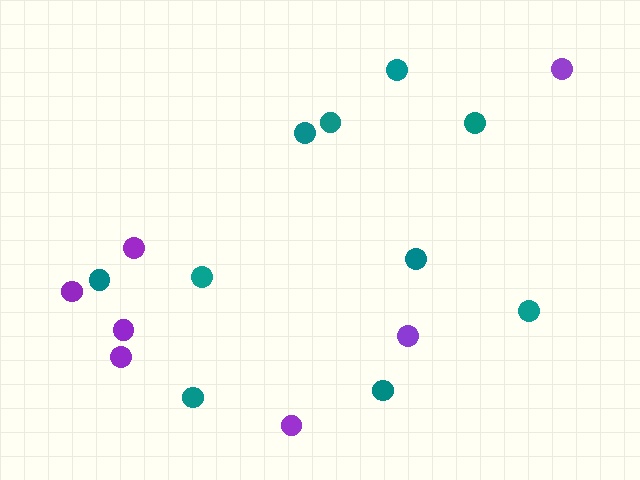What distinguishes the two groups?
There are 2 groups: one group of teal circles (10) and one group of purple circles (7).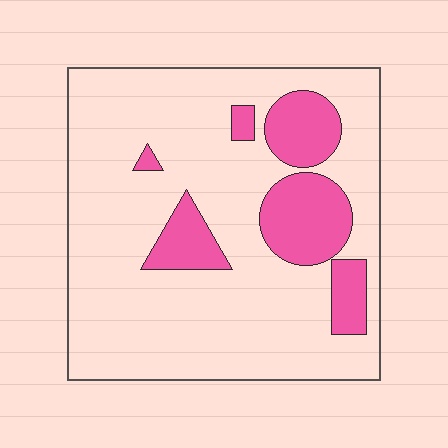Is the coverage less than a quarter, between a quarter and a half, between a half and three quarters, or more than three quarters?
Less than a quarter.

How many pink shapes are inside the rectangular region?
6.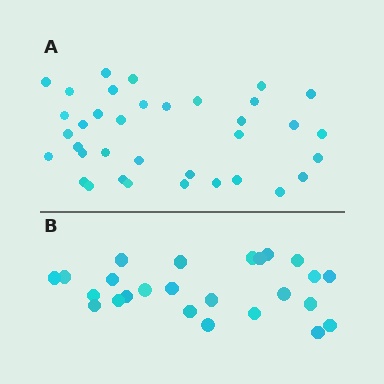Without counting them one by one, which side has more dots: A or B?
Region A (the top region) has more dots.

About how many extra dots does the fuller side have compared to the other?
Region A has roughly 12 or so more dots than region B.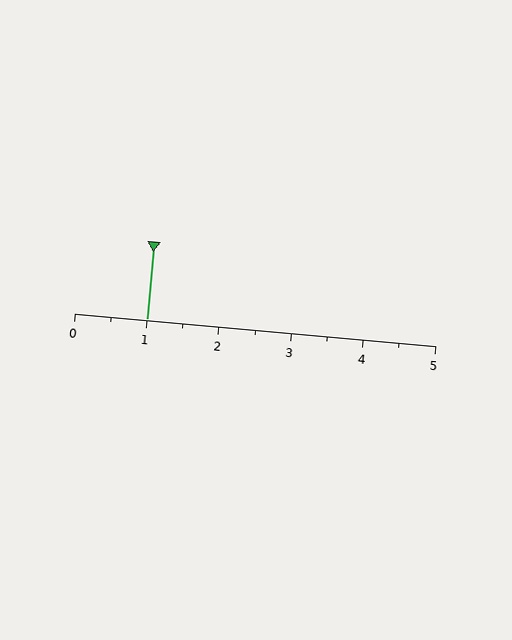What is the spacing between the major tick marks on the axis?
The major ticks are spaced 1 apart.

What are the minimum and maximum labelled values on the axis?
The axis runs from 0 to 5.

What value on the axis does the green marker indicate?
The marker indicates approximately 1.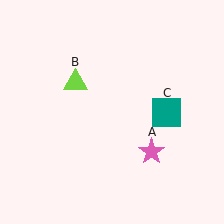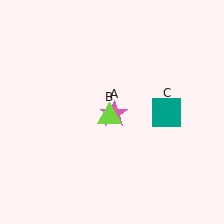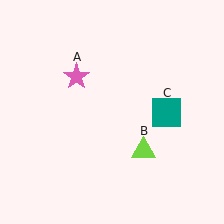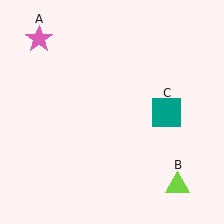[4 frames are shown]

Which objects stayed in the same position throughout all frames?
Teal square (object C) remained stationary.